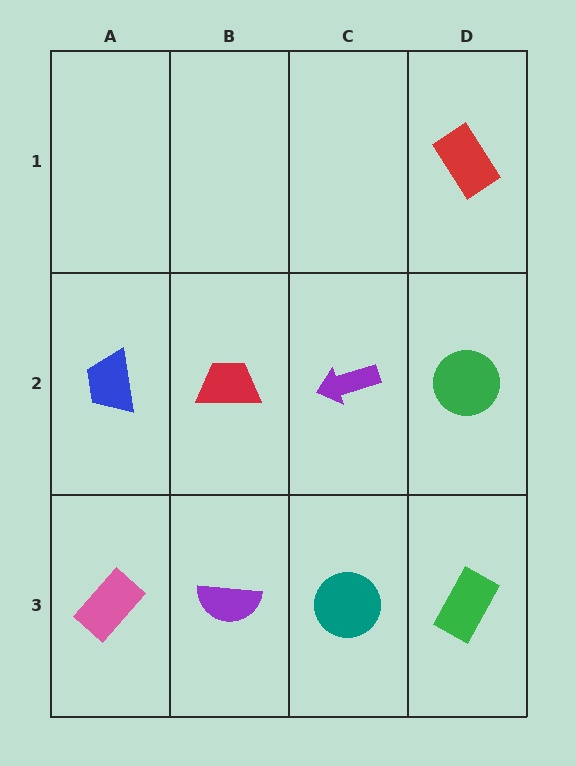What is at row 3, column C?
A teal circle.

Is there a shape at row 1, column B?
No, that cell is empty.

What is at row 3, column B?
A purple semicircle.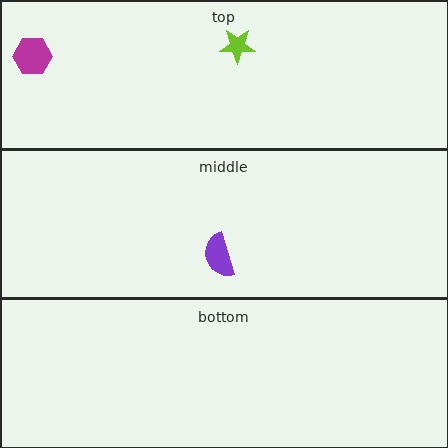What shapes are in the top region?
The lime star, the magenta hexagon.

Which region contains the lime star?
The top region.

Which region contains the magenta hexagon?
The top region.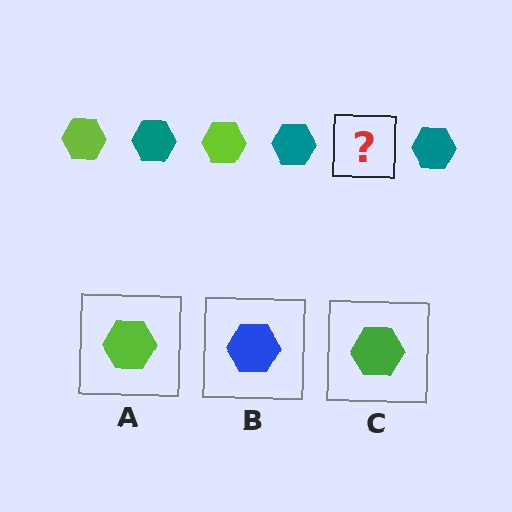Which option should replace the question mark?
Option A.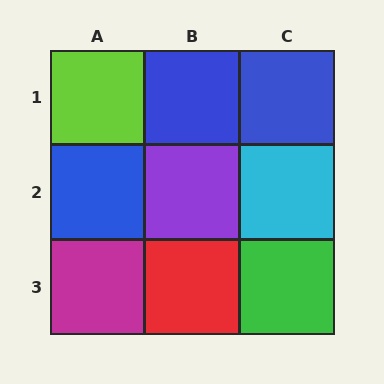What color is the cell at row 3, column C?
Green.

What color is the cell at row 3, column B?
Red.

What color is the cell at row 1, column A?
Lime.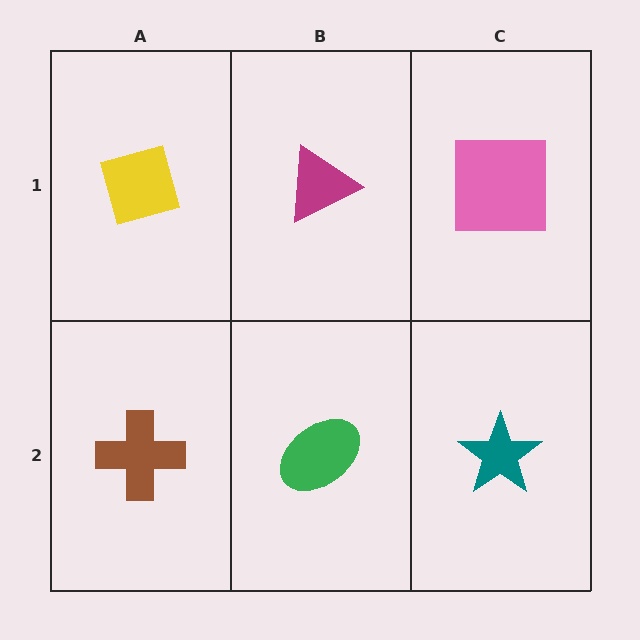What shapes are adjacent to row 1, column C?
A teal star (row 2, column C), a magenta triangle (row 1, column B).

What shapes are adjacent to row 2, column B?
A magenta triangle (row 1, column B), a brown cross (row 2, column A), a teal star (row 2, column C).